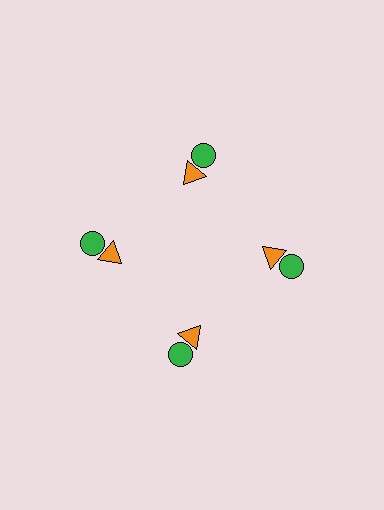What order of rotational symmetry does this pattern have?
This pattern has 4-fold rotational symmetry.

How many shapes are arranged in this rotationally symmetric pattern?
There are 8 shapes, arranged in 4 groups of 2.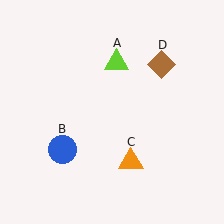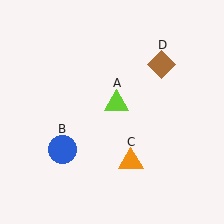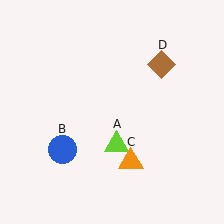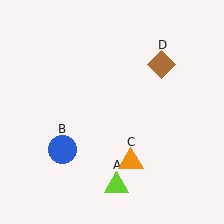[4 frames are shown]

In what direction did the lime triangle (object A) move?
The lime triangle (object A) moved down.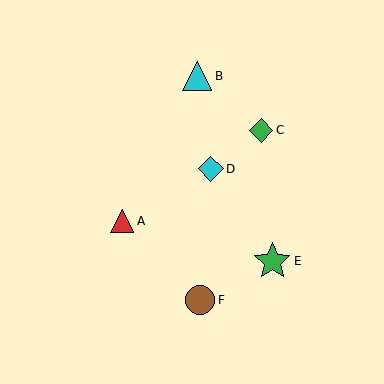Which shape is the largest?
The green star (labeled E) is the largest.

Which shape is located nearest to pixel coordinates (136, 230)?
The red triangle (labeled A) at (122, 221) is nearest to that location.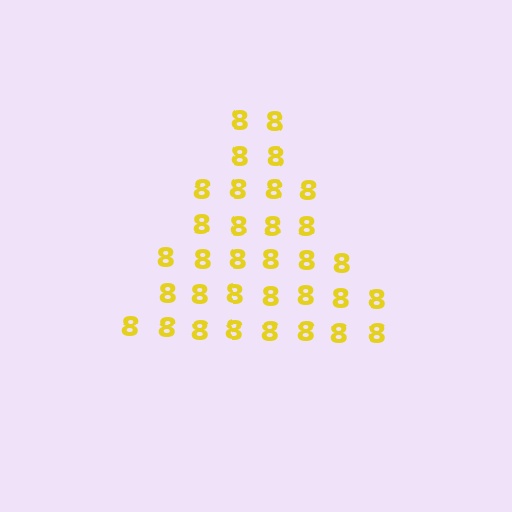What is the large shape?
The large shape is a triangle.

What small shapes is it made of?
It is made of small digit 8's.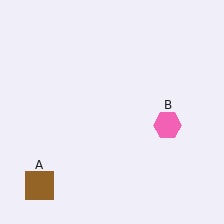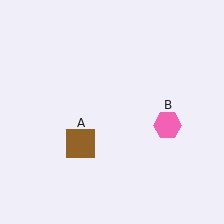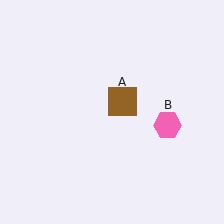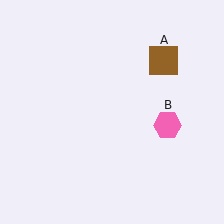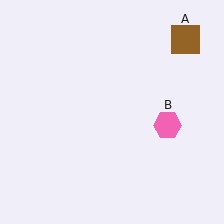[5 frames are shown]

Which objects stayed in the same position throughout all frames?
Pink hexagon (object B) remained stationary.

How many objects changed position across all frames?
1 object changed position: brown square (object A).